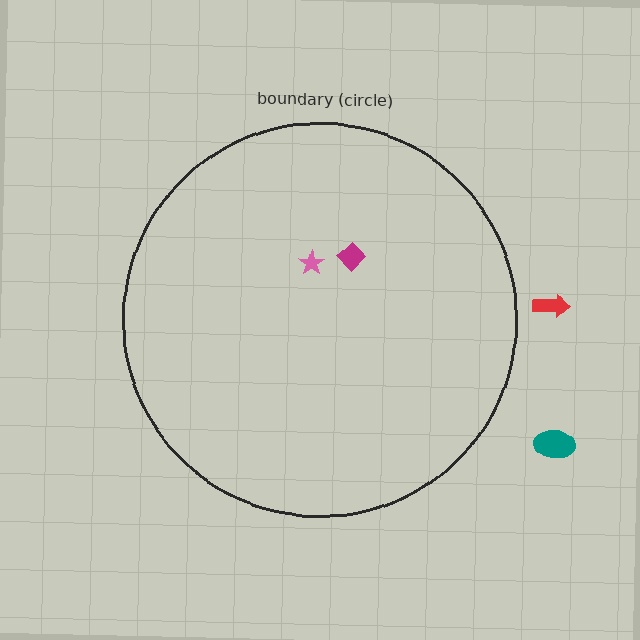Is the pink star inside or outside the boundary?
Inside.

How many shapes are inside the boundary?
2 inside, 2 outside.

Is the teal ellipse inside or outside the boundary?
Outside.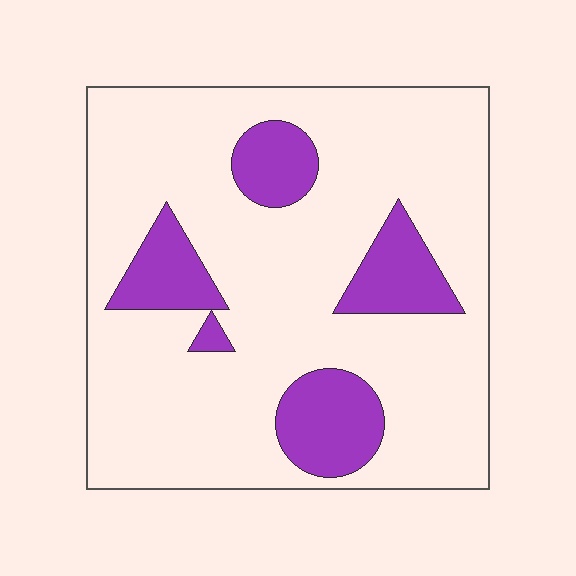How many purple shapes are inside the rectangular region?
5.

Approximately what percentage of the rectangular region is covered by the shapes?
Approximately 20%.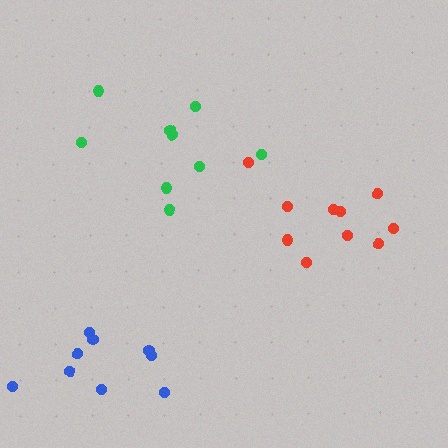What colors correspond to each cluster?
The clusters are colored: blue, green, red.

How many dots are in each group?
Group 1: 9 dots, Group 2: 9 dots, Group 3: 10 dots (28 total).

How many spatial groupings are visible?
There are 3 spatial groupings.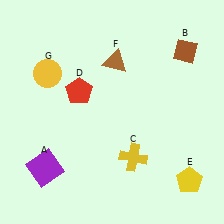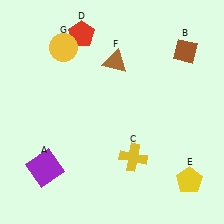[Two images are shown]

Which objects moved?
The objects that moved are: the red pentagon (D), the yellow circle (G).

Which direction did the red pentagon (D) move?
The red pentagon (D) moved up.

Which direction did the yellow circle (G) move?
The yellow circle (G) moved up.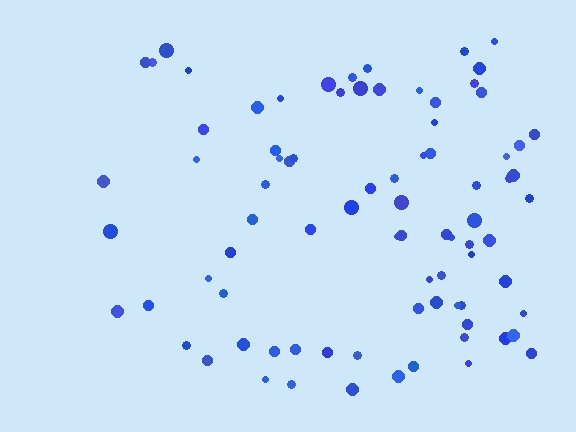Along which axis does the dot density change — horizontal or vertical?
Horizontal.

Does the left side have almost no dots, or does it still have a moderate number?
Still a moderate number, just noticeably fewer than the right.